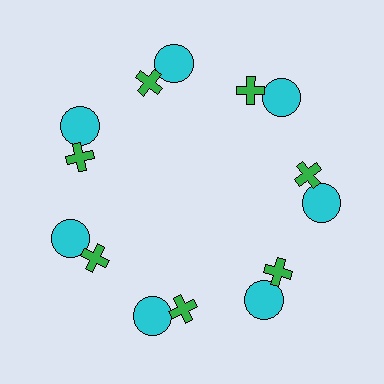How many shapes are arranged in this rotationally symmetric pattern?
There are 14 shapes, arranged in 7 groups of 2.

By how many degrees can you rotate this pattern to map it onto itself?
The pattern maps onto itself every 51 degrees of rotation.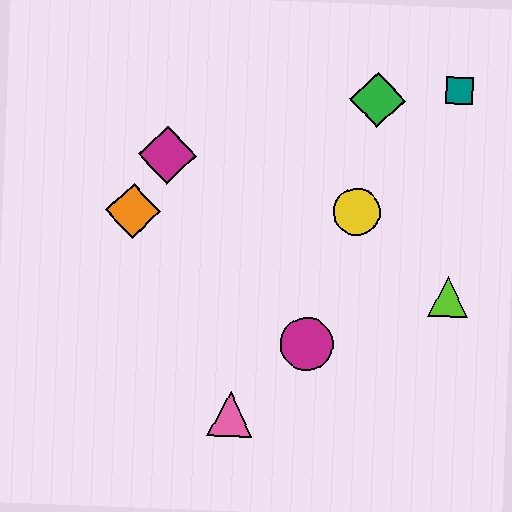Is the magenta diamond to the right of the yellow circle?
No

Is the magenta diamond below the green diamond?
Yes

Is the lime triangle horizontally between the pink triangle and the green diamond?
No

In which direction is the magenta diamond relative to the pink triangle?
The magenta diamond is above the pink triangle.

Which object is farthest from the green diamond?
The pink triangle is farthest from the green diamond.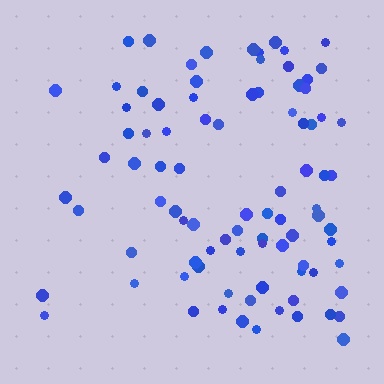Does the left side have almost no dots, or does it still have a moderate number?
Still a moderate number, just noticeably fewer than the right.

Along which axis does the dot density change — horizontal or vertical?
Horizontal.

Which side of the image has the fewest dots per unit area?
The left.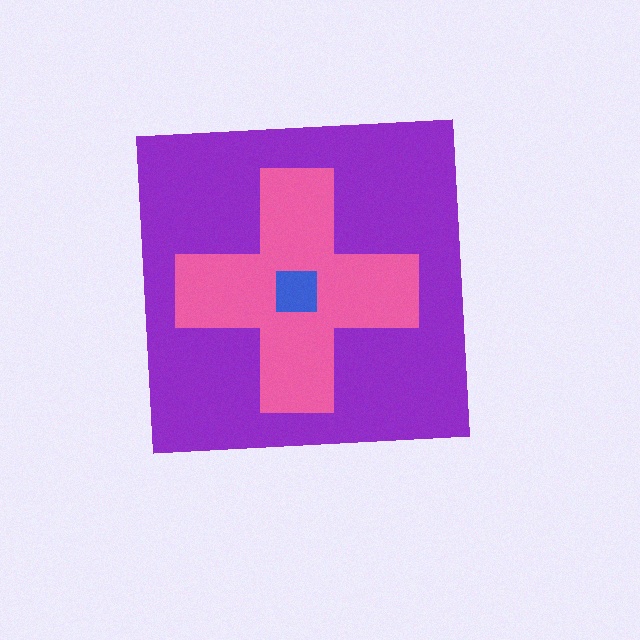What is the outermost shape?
The purple square.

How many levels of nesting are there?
3.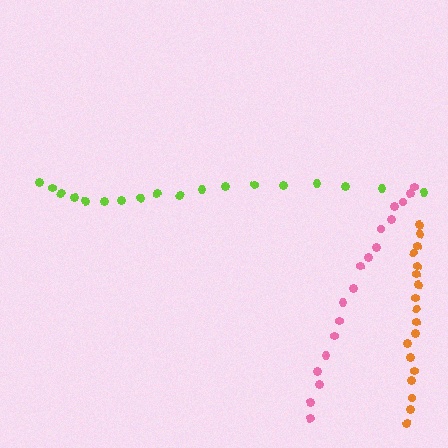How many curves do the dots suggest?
There are 3 distinct paths.